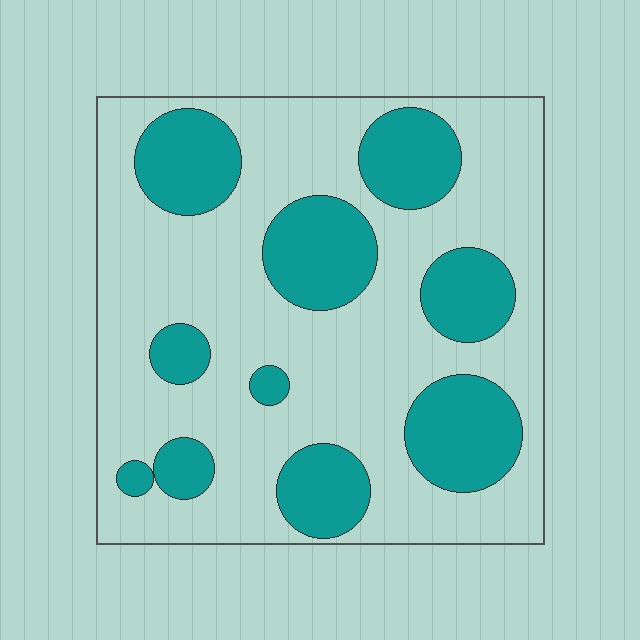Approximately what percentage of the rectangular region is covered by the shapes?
Approximately 30%.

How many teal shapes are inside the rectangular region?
10.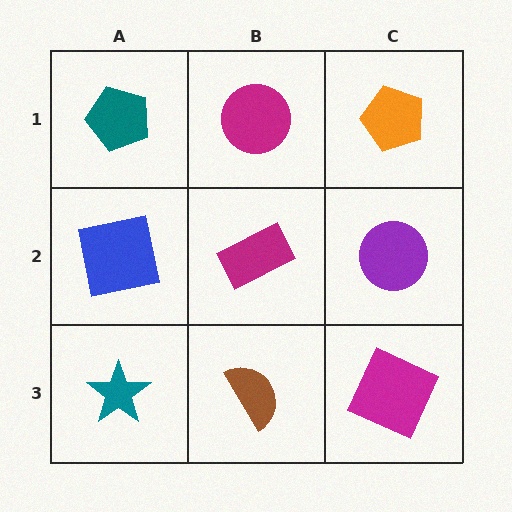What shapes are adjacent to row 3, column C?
A purple circle (row 2, column C), a brown semicircle (row 3, column B).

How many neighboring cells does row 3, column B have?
3.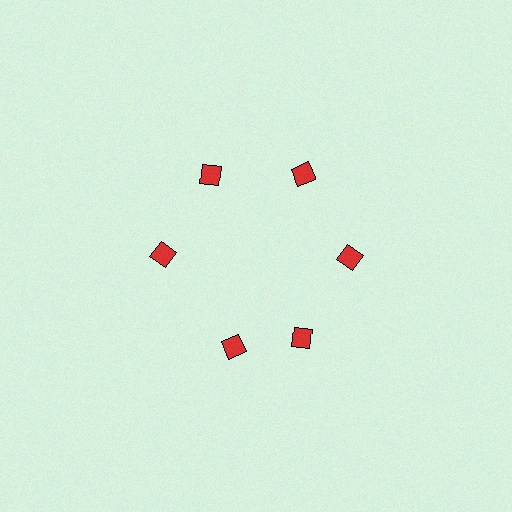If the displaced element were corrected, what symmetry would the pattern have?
It would have 6-fold rotational symmetry — the pattern would map onto itself every 60 degrees.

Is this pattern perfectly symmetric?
No. The 6 red diamonds are arranged in a ring, but one element near the 7 o'clock position is rotated out of alignment along the ring, breaking the 6-fold rotational symmetry.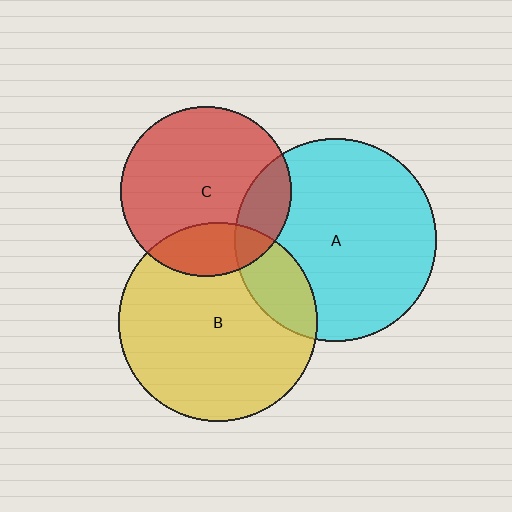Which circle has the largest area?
Circle A (cyan).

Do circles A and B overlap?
Yes.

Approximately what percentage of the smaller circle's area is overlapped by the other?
Approximately 20%.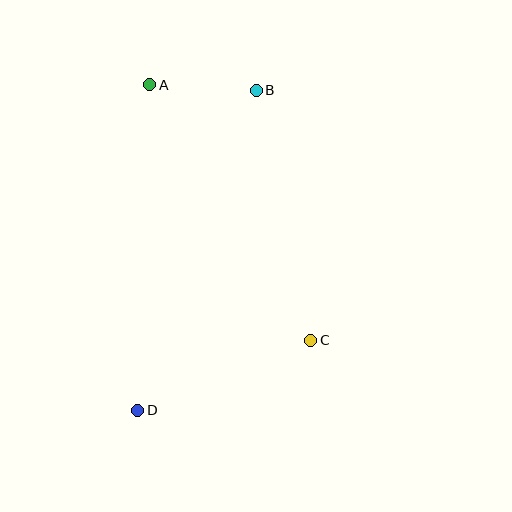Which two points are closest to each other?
Points A and B are closest to each other.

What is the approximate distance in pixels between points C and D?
The distance between C and D is approximately 187 pixels.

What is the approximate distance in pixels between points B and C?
The distance between B and C is approximately 256 pixels.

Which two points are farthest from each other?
Points B and D are farthest from each other.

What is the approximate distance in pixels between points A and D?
The distance between A and D is approximately 326 pixels.